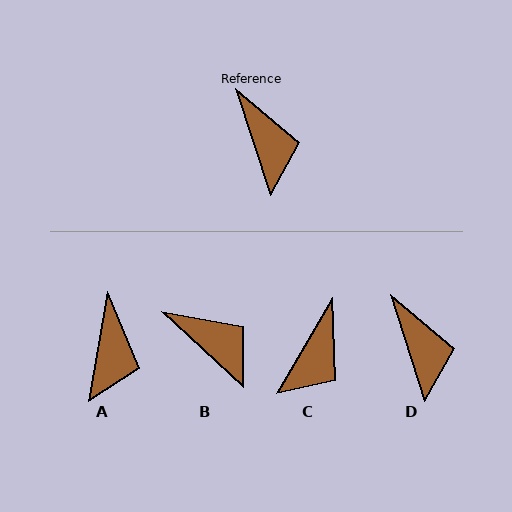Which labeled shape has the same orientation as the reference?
D.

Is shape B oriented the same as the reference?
No, it is off by about 29 degrees.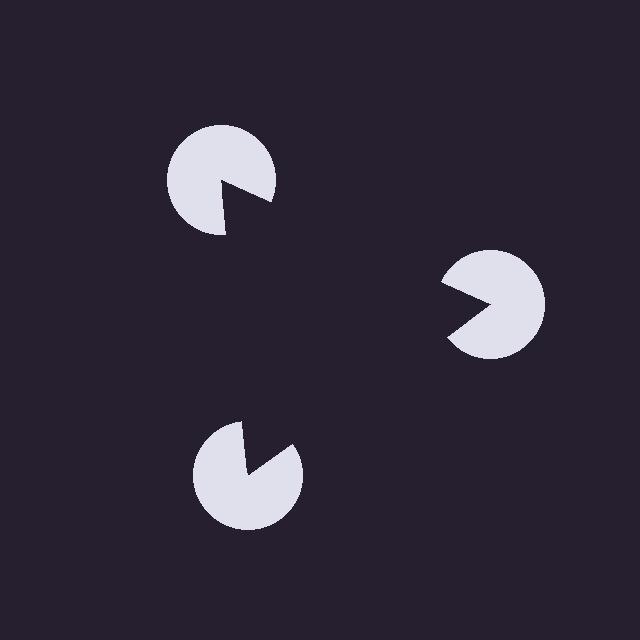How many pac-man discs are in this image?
There are 3 — one at each vertex of the illusory triangle.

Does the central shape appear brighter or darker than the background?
It typically appears slightly darker than the background, even though no actual brightness change is drawn.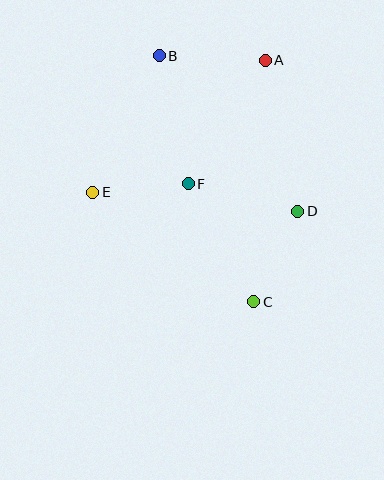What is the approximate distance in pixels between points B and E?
The distance between B and E is approximately 152 pixels.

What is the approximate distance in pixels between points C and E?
The distance between C and E is approximately 195 pixels.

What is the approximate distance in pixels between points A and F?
The distance between A and F is approximately 145 pixels.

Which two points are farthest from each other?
Points B and C are farthest from each other.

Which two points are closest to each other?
Points E and F are closest to each other.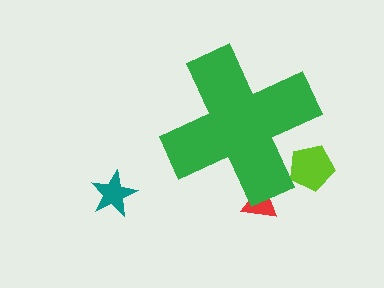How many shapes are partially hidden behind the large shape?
2 shapes are partially hidden.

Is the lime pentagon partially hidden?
Yes, the lime pentagon is partially hidden behind the green cross.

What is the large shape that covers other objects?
A green cross.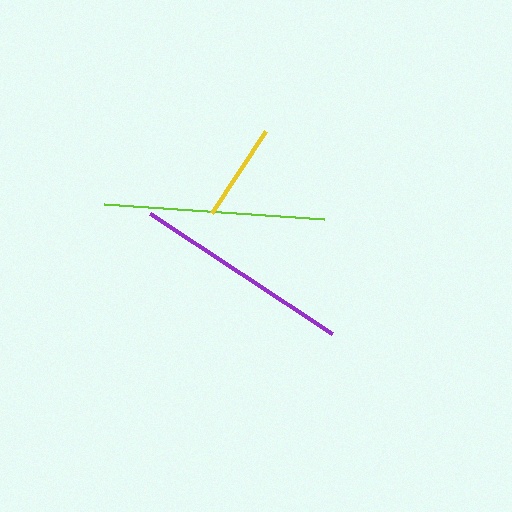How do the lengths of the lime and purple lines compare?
The lime and purple lines are approximately the same length.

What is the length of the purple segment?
The purple segment is approximately 218 pixels long.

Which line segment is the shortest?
The yellow line is the shortest at approximately 99 pixels.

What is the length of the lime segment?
The lime segment is approximately 221 pixels long.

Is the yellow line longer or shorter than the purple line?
The purple line is longer than the yellow line.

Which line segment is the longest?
The lime line is the longest at approximately 221 pixels.